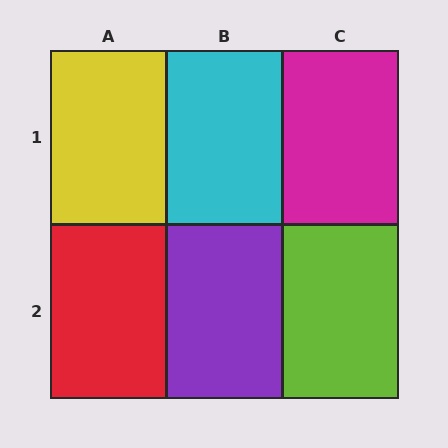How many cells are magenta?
1 cell is magenta.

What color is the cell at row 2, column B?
Purple.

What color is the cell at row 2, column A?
Red.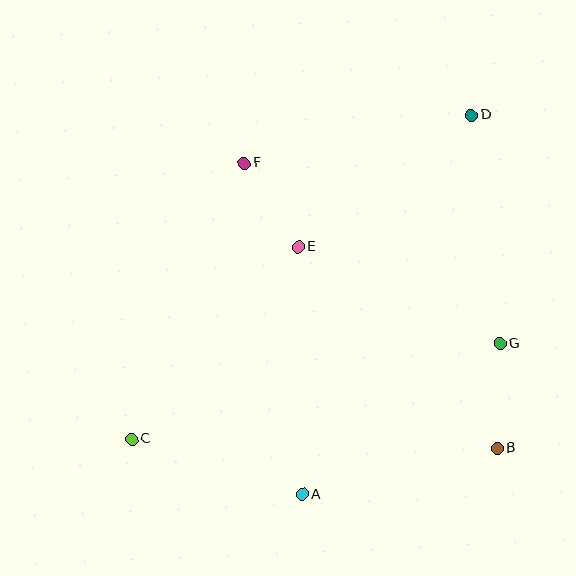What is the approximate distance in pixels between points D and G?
The distance between D and G is approximately 230 pixels.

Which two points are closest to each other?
Points E and F are closest to each other.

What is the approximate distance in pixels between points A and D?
The distance between A and D is approximately 415 pixels.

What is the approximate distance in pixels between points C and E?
The distance between C and E is approximately 255 pixels.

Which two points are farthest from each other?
Points C and D are farthest from each other.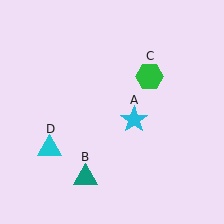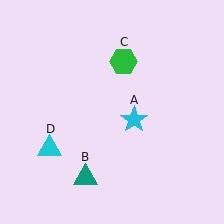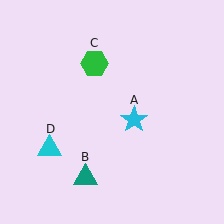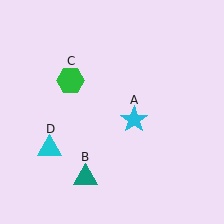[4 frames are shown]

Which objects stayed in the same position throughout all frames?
Cyan star (object A) and teal triangle (object B) and cyan triangle (object D) remained stationary.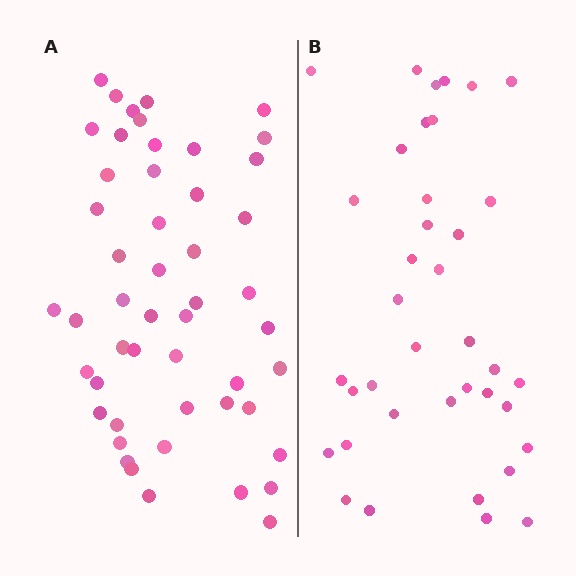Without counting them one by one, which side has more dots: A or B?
Region A (the left region) has more dots.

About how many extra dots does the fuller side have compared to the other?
Region A has roughly 12 or so more dots than region B.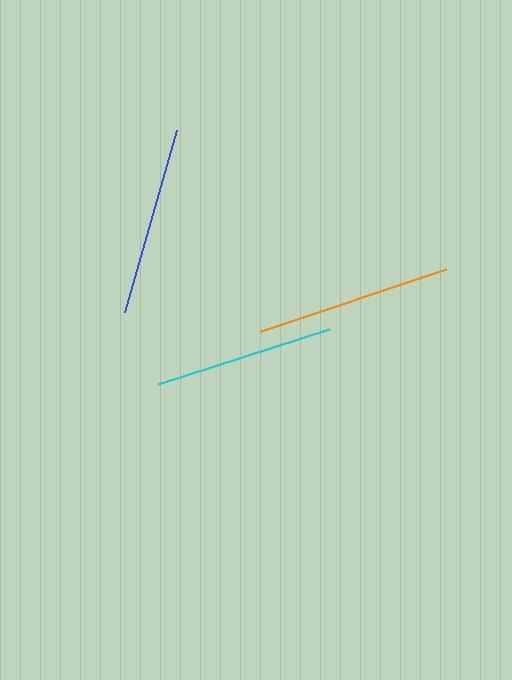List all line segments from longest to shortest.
From longest to shortest: orange, blue, cyan.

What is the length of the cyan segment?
The cyan segment is approximately 180 pixels long.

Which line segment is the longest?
The orange line is the longest at approximately 195 pixels.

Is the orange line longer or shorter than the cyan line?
The orange line is longer than the cyan line.